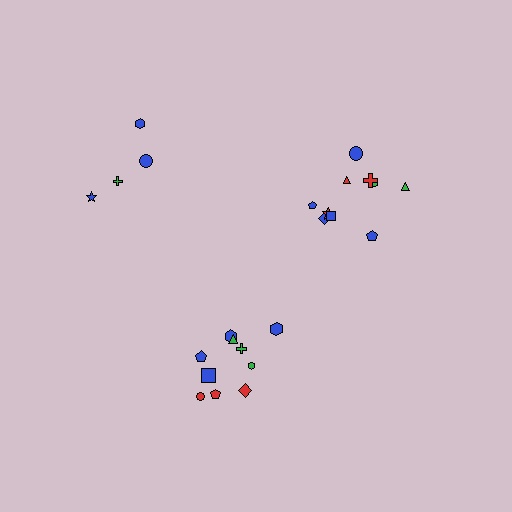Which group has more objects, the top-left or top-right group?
The top-right group.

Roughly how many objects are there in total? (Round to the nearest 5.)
Roughly 25 objects in total.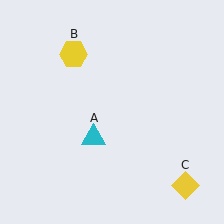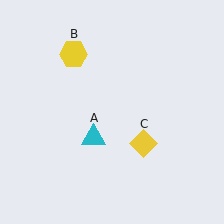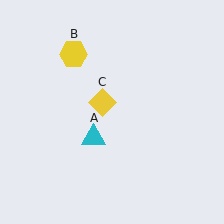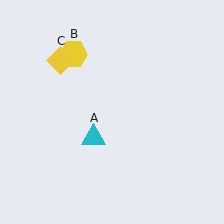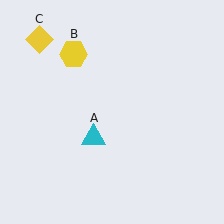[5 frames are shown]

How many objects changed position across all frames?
1 object changed position: yellow diamond (object C).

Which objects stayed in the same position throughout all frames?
Cyan triangle (object A) and yellow hexagon (object B) remained stationary.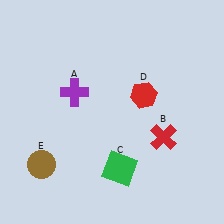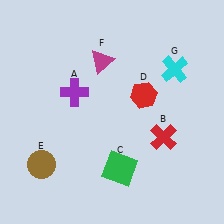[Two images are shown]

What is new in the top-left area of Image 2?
A magenta triangle (F) was added in the top-left area of Image 2.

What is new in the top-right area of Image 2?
A cyan cross (G) was added in the top-right area of Image 2.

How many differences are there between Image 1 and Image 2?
There are 2 differences between the two images.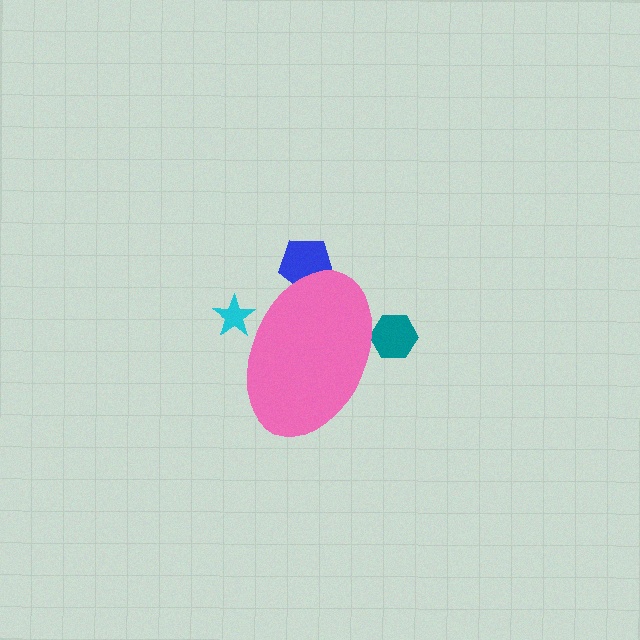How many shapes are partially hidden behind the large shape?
3 shapes are partially hidden.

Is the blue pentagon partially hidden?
Yes, the blue pentagon is partially hidden behind the pink ellipse.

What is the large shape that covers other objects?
A pink ellipse.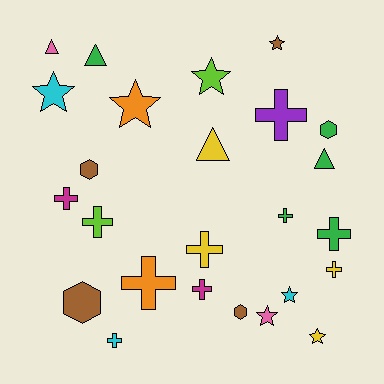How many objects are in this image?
There are 25 objects.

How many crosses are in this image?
There are 10 crosses.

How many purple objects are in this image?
There is 1 purple object.